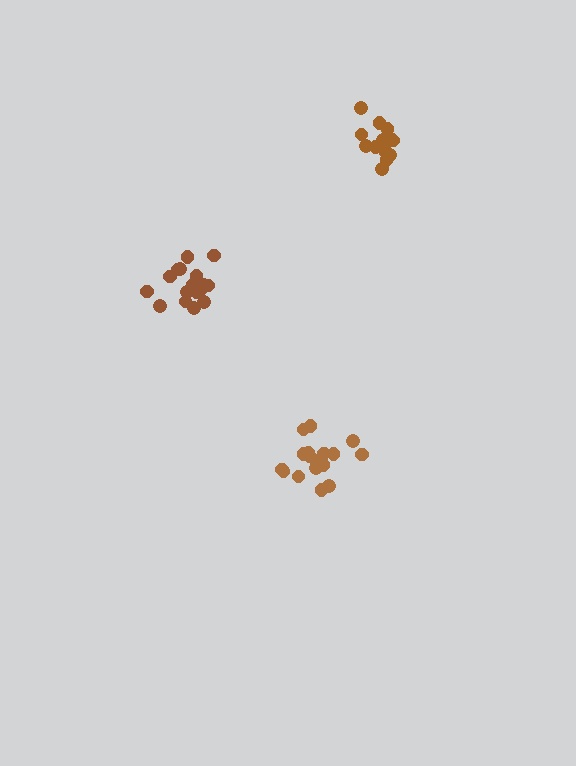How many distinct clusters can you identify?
There are 3 distinct clusters.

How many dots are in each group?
Group 1: 18 dots, Group 2: 13 dots, Group 3: 17 dots (48 total).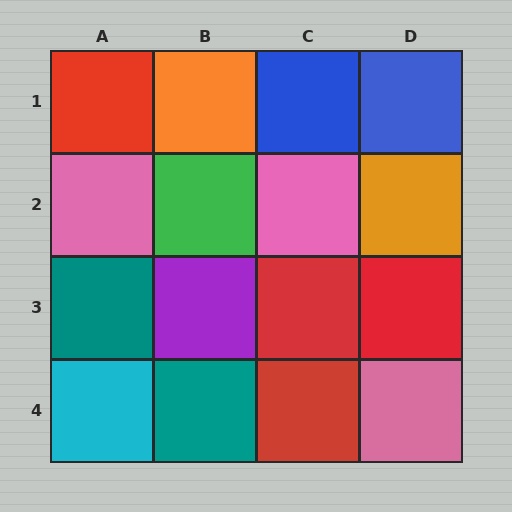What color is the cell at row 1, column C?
Blue.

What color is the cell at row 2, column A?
Pink.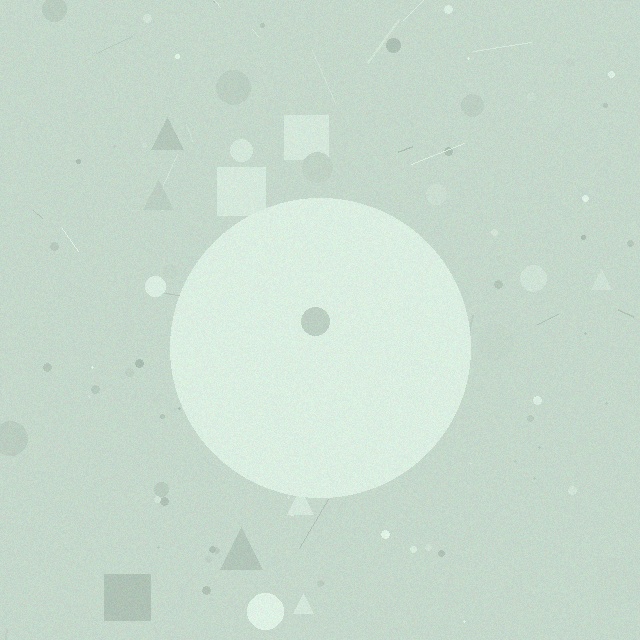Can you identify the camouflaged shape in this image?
The camouflaged shape is a circle.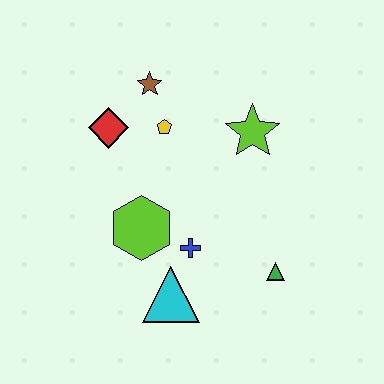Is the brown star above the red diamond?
Yes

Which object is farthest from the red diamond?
The green triangle is farthest from the red diamond.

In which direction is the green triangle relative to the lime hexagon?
The green triangle is to the right of the lime hexagon.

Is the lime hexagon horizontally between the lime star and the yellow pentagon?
No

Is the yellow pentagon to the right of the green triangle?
No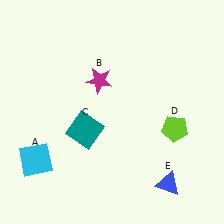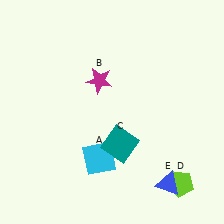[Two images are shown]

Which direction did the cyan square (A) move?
The cyan square (A) moved right.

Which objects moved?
The objects that moved are: the cyan square (A), the teal square (C), the lime pentagon (D).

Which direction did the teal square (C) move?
The teal square (C) moved right.